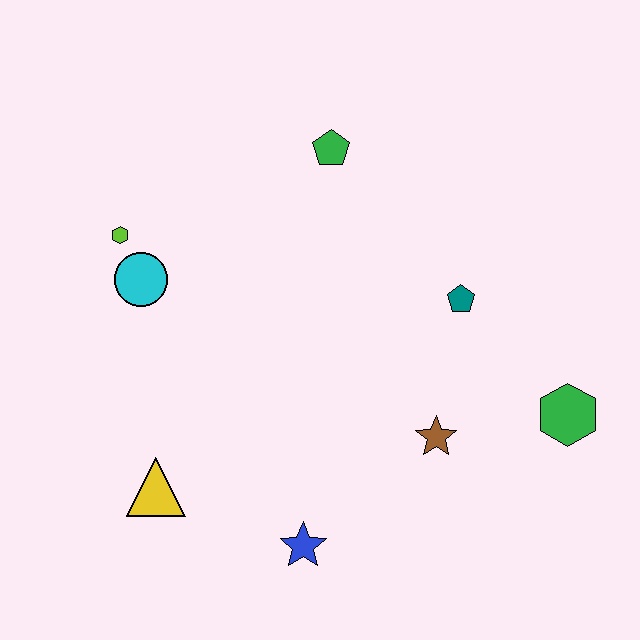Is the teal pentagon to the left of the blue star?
No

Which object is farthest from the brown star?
The lime hexagon is farthest from the brown star.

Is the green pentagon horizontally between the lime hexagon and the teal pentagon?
Yes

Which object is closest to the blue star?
The yellow triangle is closest to the blue star.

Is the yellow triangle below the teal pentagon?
Yes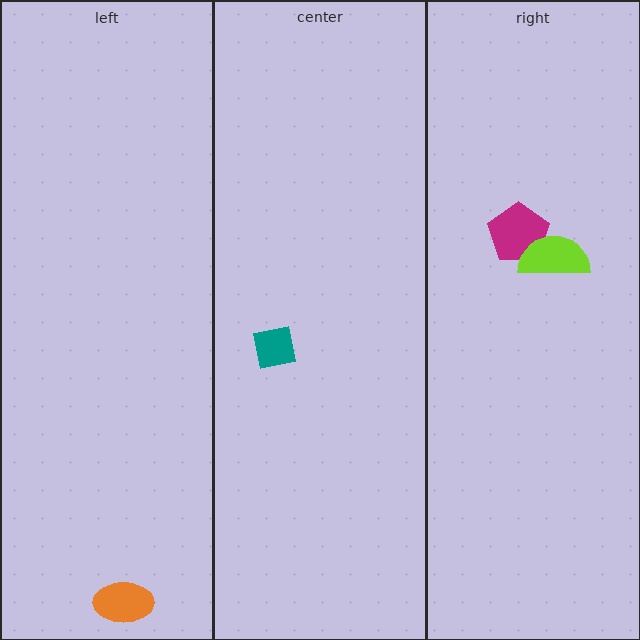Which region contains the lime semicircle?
The right region.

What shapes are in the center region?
The teal square.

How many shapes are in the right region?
2.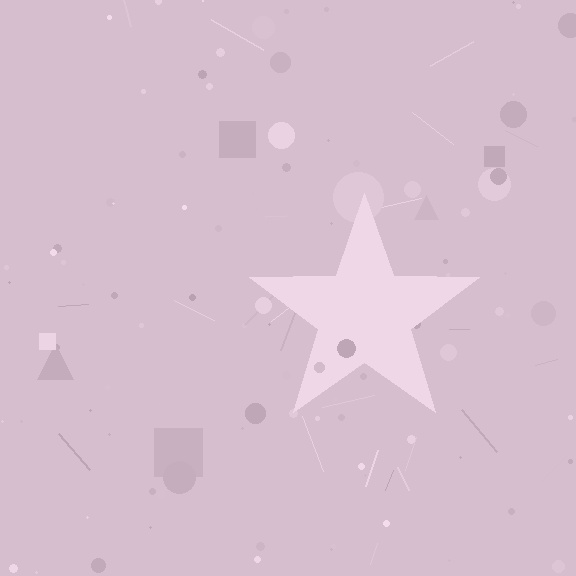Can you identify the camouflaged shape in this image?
The camouflaged shape is a star.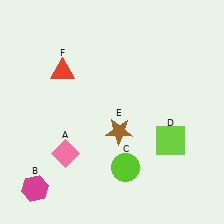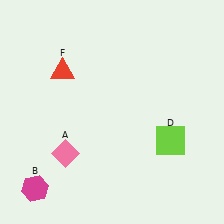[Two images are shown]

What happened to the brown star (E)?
The brown star (E) was removed in Image 2. It was in the bottom-right area of Image 1.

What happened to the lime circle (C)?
The lime circle (C) was removed in Image 2. It was in the bottom-right area of Image 1.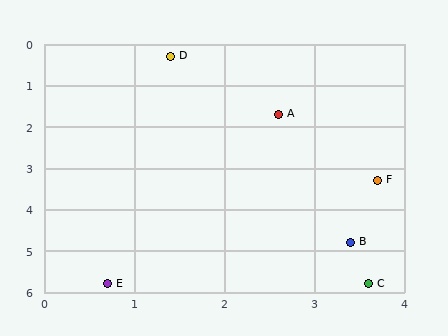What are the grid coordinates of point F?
Point F is at approximately (3.7, 3.3).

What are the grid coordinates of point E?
Point E is at approximately (0.7, 5.8).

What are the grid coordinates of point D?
Point D is at approximately (1.4, 0.3).